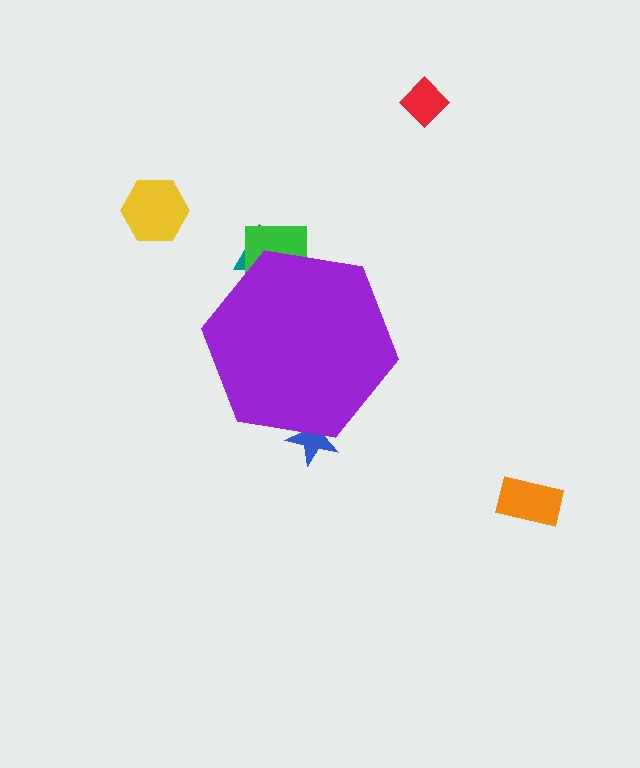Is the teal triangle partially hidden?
Yes, the teal triangle is partially hidden behind the purple hexagon.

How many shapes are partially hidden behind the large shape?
3 shapes are partially hidden.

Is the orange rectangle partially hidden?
No, the orange rectangle is fully visible.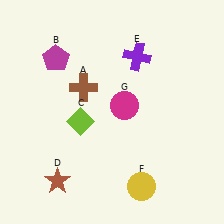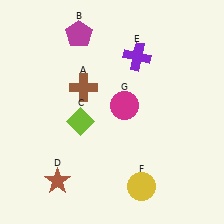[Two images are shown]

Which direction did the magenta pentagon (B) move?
The magenta pentagon (B) moved up.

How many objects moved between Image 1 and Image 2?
1 object moved between the two images.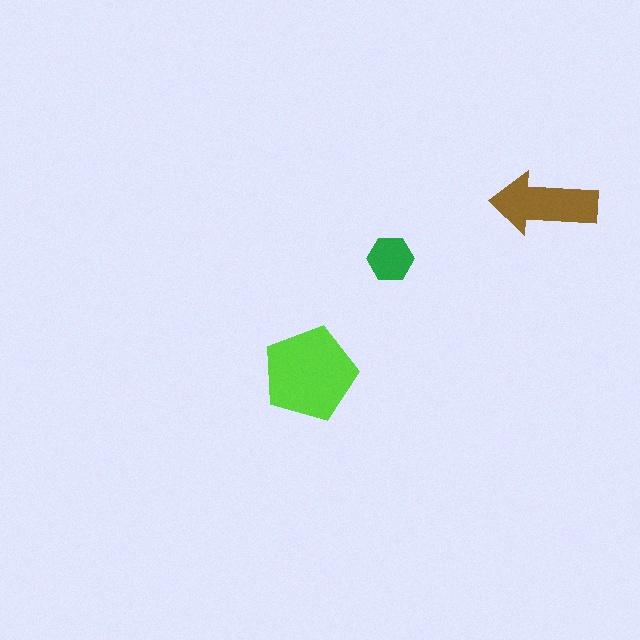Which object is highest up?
The brown arrow is topmost.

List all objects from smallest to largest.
The green hexagon, the brown arrow, the lime pentagon.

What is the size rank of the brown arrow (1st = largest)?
2nd.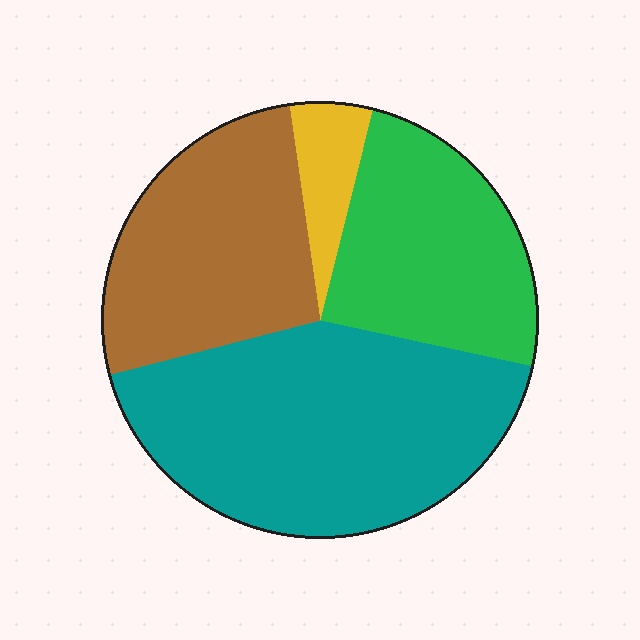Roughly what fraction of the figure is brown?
Brown takes up between a quarter and a half of the figure.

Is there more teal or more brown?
Teal.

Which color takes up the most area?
Teal, at roughly 40%.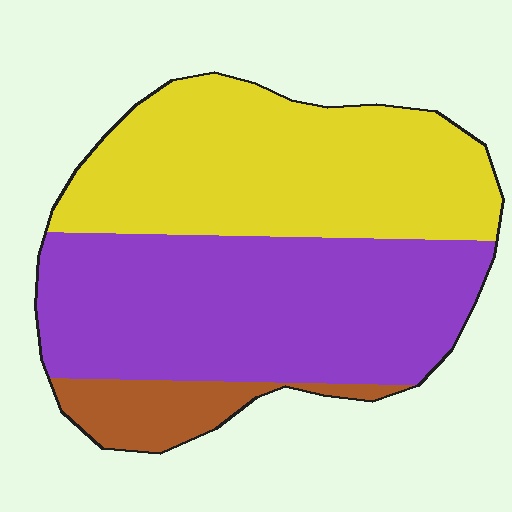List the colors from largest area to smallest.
From largest to smallest: purple, yellow, brown.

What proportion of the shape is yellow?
Yellow covers roughly 45% of the shape.